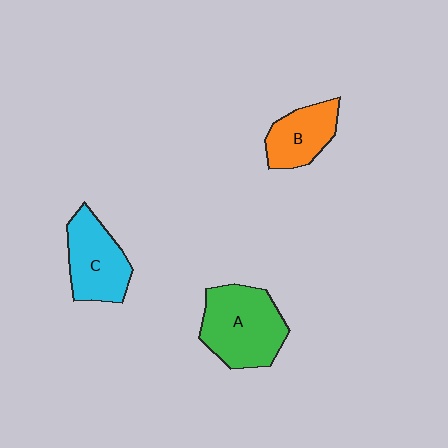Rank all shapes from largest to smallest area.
From largest to smallest: A (green), C (cyan), B (orange).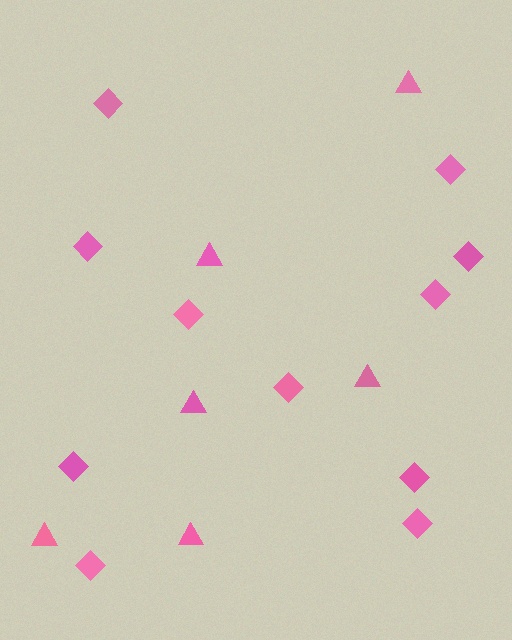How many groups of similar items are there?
There are 2 groups: one group of triangles (6) and one group of diamonds (11).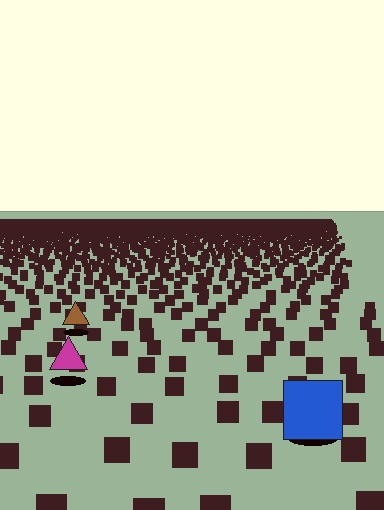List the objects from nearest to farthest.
From nearest to farthest: the blue square, the magenta triangle, the brown triangle.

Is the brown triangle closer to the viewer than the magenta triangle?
No. The magenta triangle is closer — you can tell from the texture gradient: the ground texture is coarser near it.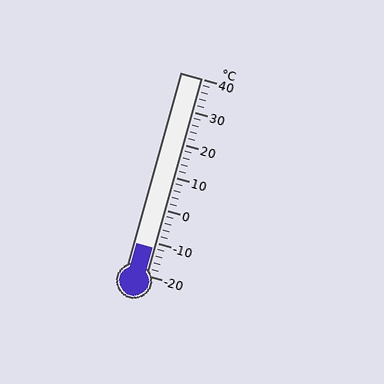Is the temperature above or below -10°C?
The temperature is below -10°C.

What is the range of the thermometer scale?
The thermometer scale ranges from -20°C to 40°C.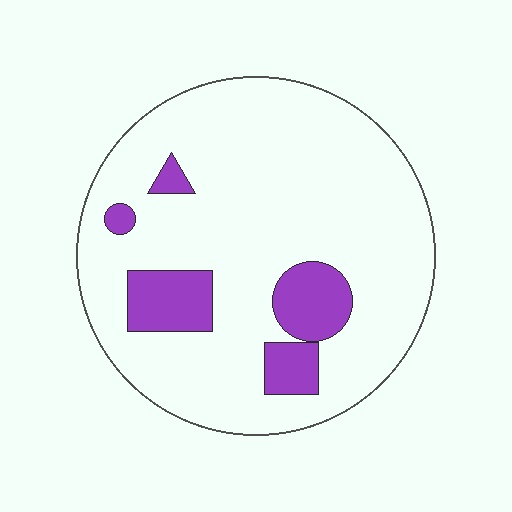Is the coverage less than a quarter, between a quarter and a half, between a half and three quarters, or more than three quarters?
Less than a quarter.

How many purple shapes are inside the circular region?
5.